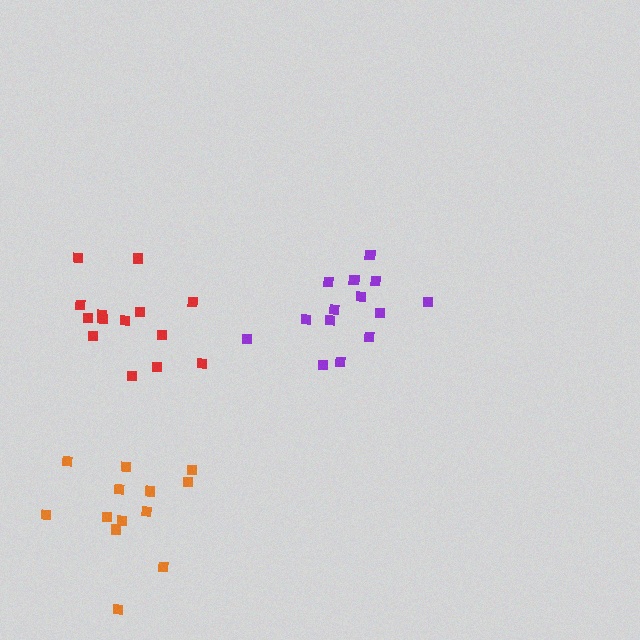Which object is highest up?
The purple cluster is topmost.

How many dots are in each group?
Group 1: 14 dots, Group 2: 14 dots, Group 3: 13 dots (41 total).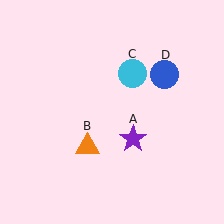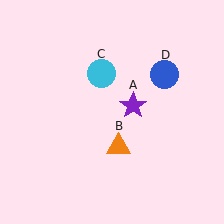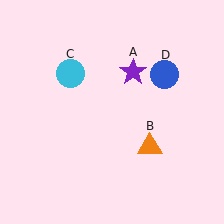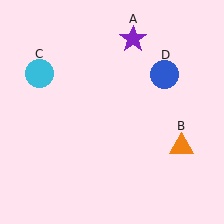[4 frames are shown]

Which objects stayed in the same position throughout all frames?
Blue circle (object D) remained stationary.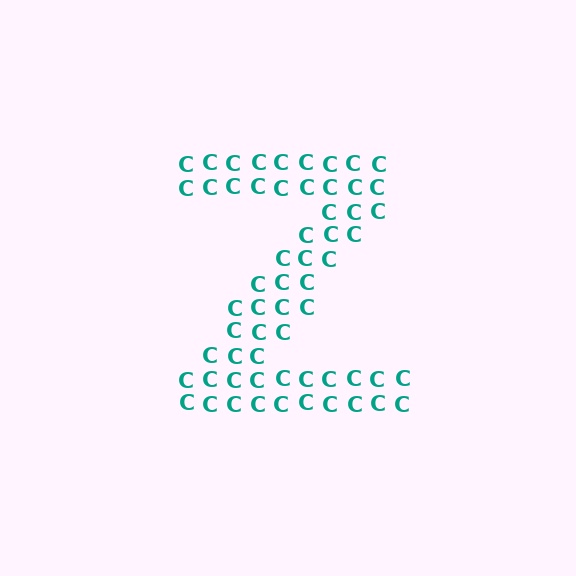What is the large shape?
The large shape is the letter Z.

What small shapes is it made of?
It is made of small letter C's.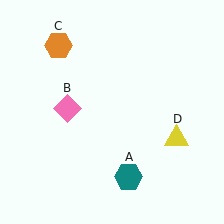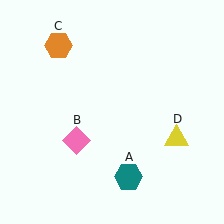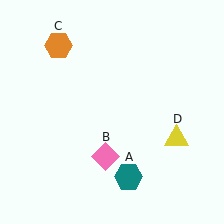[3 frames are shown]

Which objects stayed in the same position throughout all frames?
Teal hexagon (object A) and orange hexagon (object C) and yellow triangle (object D) remained stationary.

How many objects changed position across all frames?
1 object changed position: pink diamond (object B).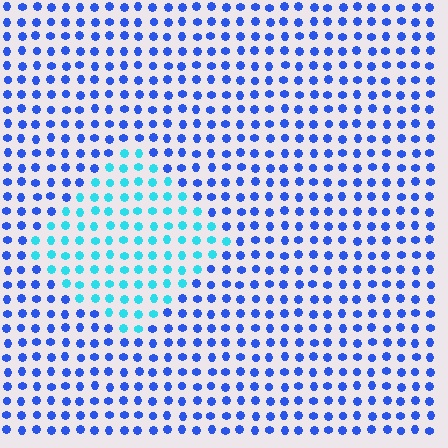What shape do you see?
I see a diamond.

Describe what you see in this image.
The image is filled with small blue elements in a uniform arrangement. A diamond-shaped region is visible where the elements are tinted to a slightly different hue, forming a subtle color boundary.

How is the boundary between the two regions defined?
The boundary is defined purely by a slight shift in hue (about 43 degrees). Spacing, size, and orientation are identical on both sides.